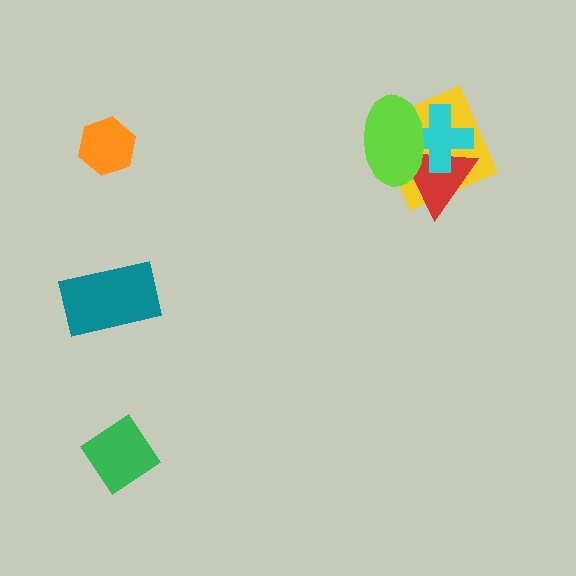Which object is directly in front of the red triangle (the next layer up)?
The cyan cross is directly in front of the red triangle.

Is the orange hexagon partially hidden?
No, no other shape covers it.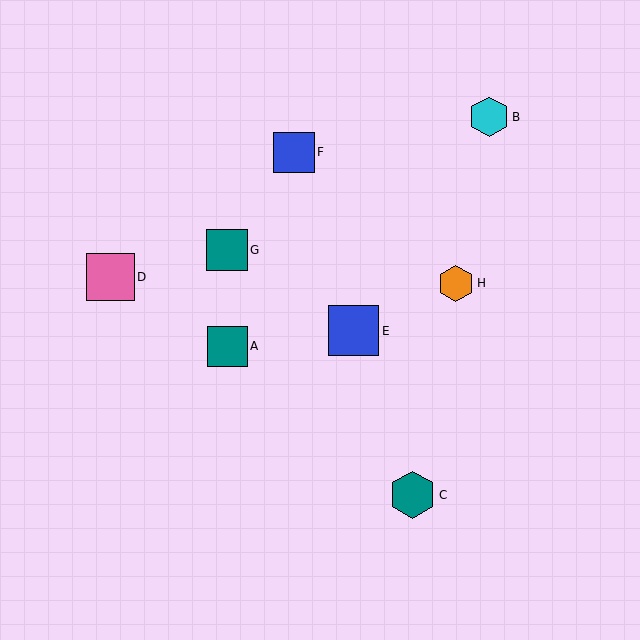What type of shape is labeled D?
Shape D is a pink square.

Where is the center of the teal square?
The center of the teal square is at (227, 250).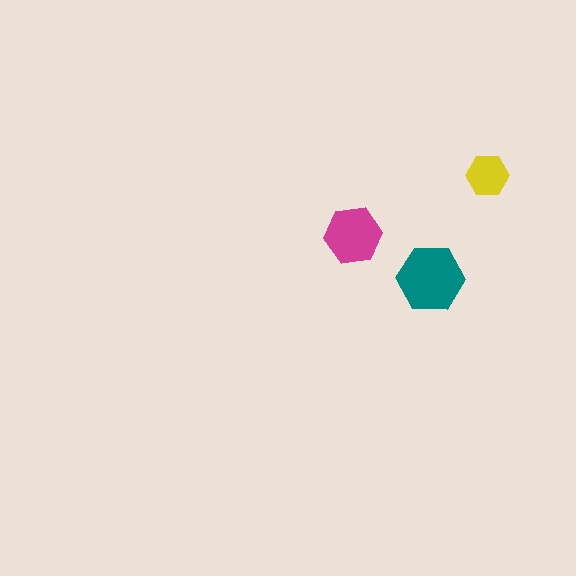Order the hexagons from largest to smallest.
the teal one, the magenta one, the yellow one.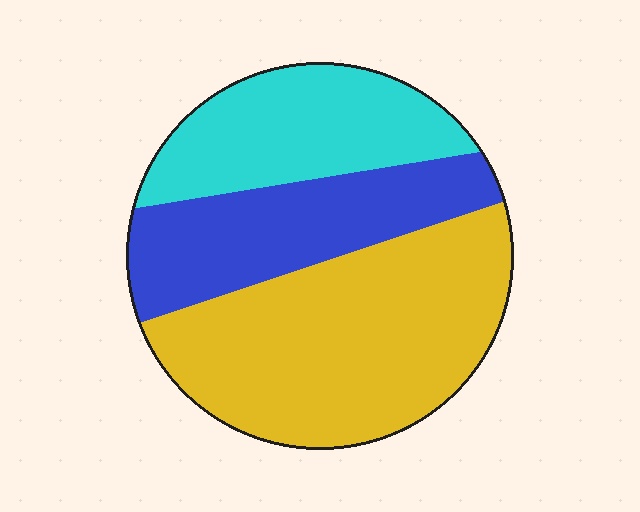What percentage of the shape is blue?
Blue takes up about one quarter (1/4) of the shape.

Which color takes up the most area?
Yellow, at roughly 50%.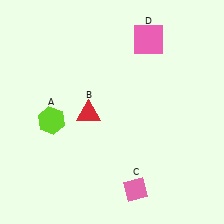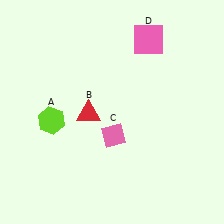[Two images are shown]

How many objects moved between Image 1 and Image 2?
1 object moved between the two images.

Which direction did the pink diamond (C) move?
The pink diamond (C) moved up.